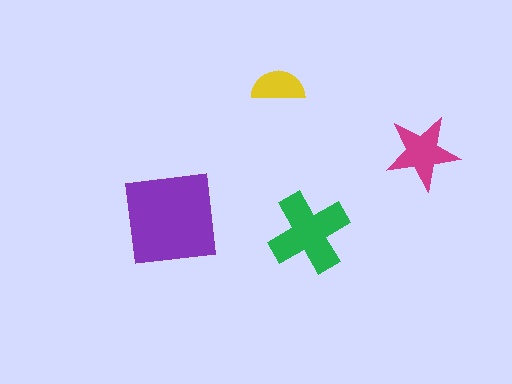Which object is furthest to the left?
The purple square is leftmost.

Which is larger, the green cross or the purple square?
The purple square.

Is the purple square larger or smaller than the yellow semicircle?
Larger.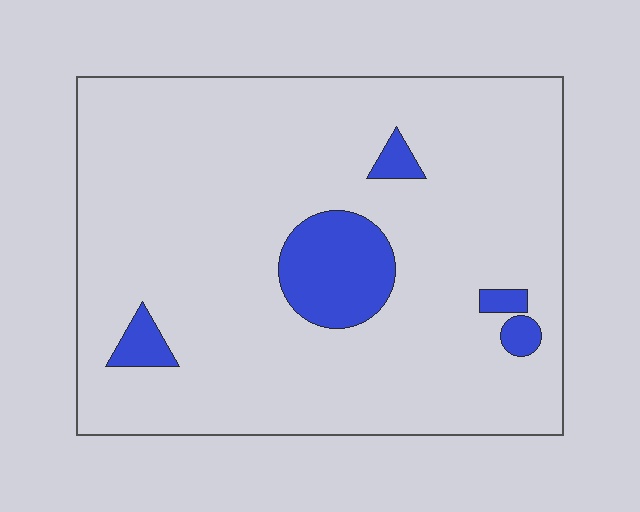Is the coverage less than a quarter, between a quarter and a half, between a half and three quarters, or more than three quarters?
Less than a quarter.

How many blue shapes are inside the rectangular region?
5.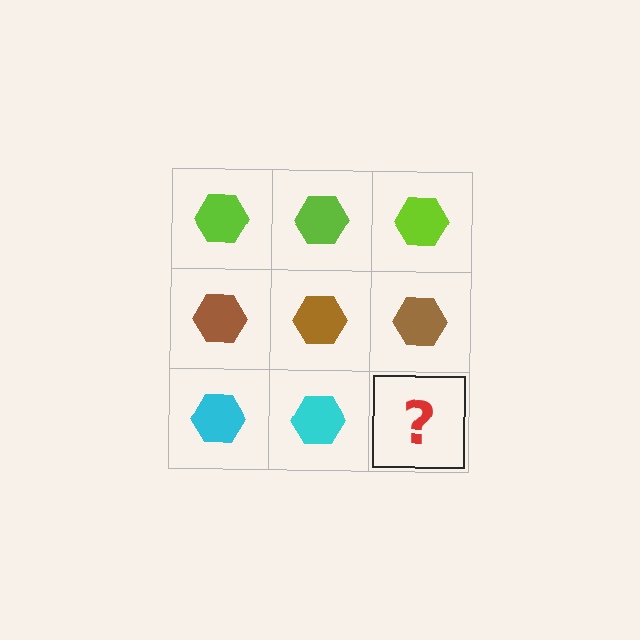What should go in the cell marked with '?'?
The missing cell should contain a cyan hexagon.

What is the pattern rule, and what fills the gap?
The rule is that each row has a consistent color. The gap should be filled with a cyan hexagon.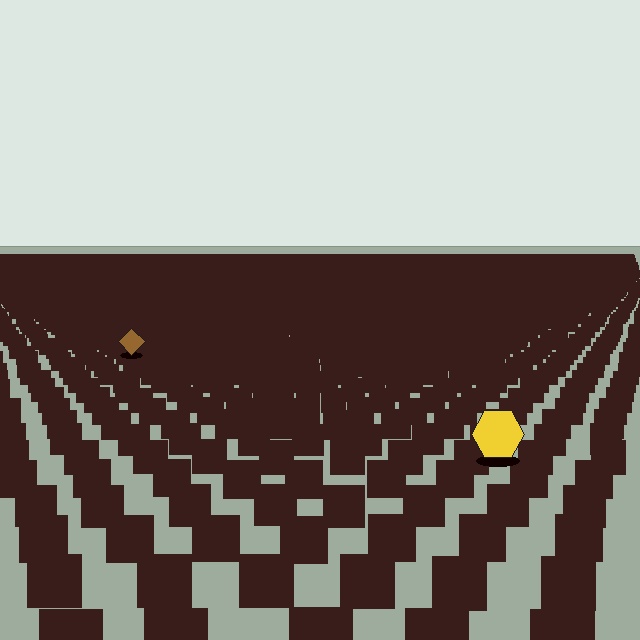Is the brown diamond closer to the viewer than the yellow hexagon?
No. The yellow hexagon is closer — you can tell from the texture gradient: the ground texture is coarser near it.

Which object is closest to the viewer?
The yellow hexagon is closest. The texture marks near it are larger and more spread out.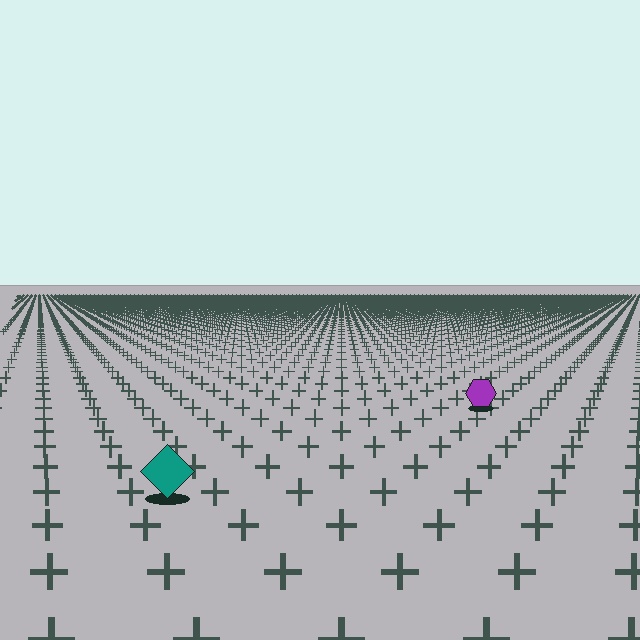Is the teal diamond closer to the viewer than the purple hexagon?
Yes. The teal diamond is closer — you can tell from the texture gradient: the ground texture is coarser near it.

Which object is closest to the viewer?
The teal diamond is closest. The texture marks near it are larger and more spread out.